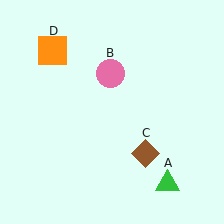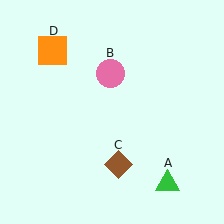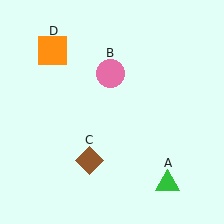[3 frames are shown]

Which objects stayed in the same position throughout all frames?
Green triangle (object A) and pink circle (object B) and orange square (object D) remained stationary.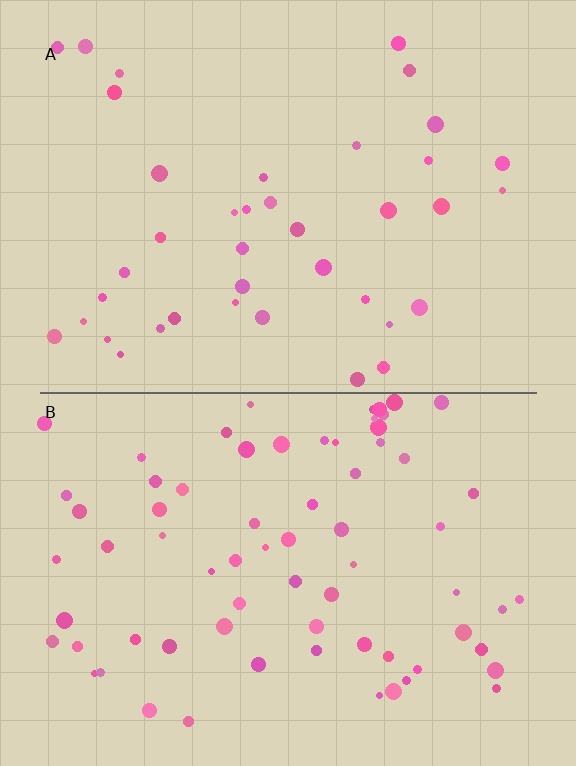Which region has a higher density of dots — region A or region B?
B (the bottom).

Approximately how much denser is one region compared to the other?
Approximately 1.8× — region B over region A.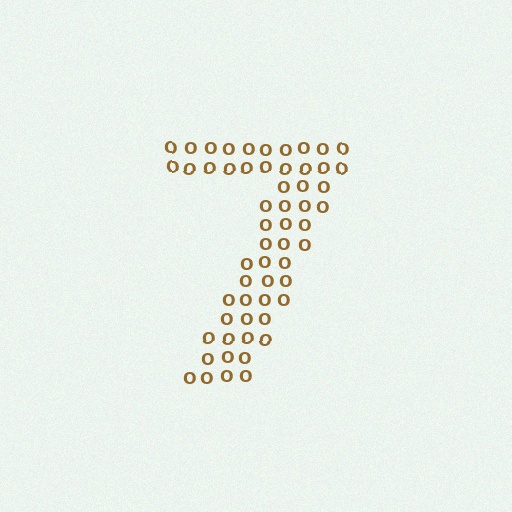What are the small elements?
The small elements are letter O's.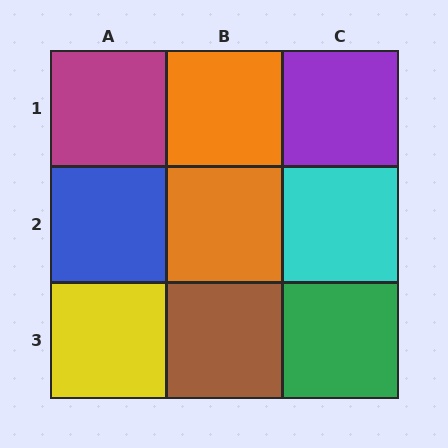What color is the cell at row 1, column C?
Purple.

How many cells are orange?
2 cells are orange.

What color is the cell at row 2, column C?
Cyan.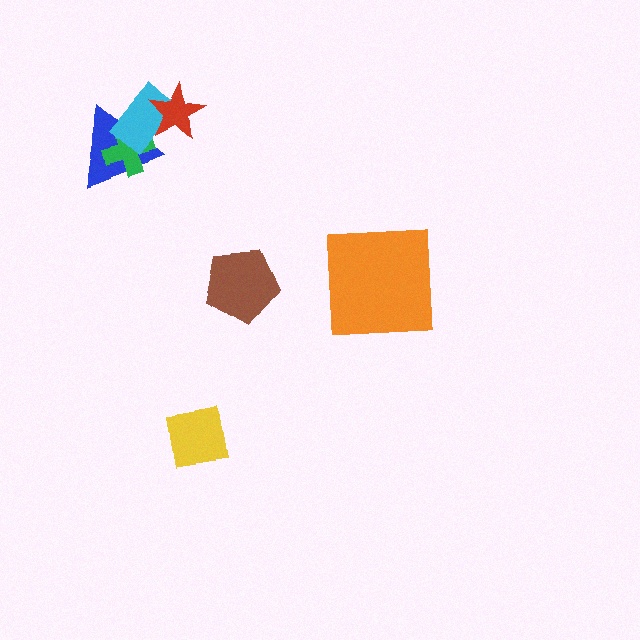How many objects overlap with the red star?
2 objects overlap with the red star.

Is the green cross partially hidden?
Yes, it is partially covered by another shape.